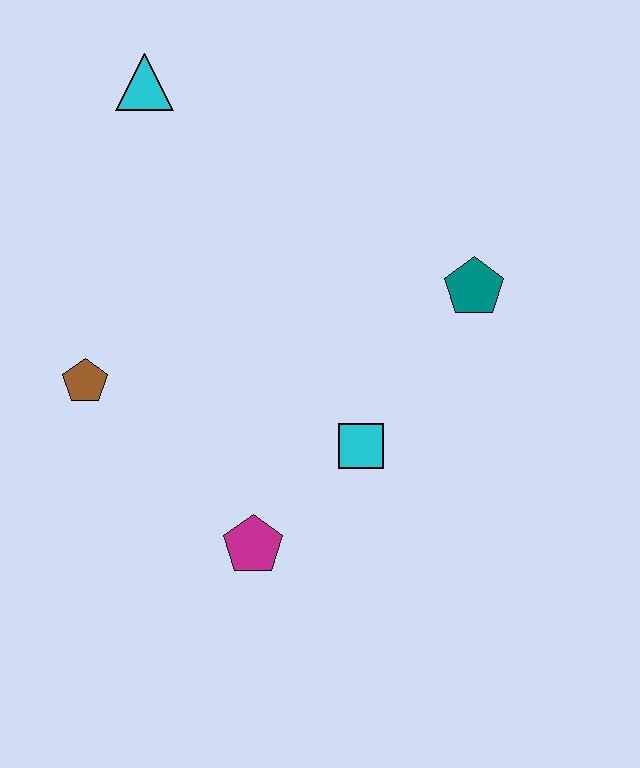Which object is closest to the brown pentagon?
The magenta pentagon is closest to the brown pentagon.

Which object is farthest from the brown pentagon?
The teal pentagon is farthest from the brown pentagon.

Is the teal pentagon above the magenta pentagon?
Yes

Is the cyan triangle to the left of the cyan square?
Yes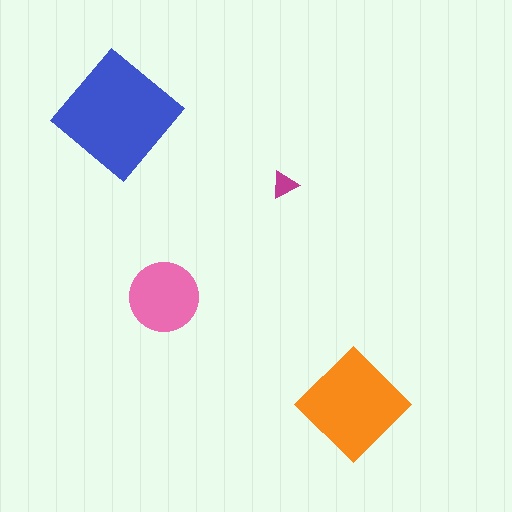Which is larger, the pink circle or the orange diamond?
The orange diamond.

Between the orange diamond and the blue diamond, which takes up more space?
The blue diamond.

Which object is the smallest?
The magenta triangle.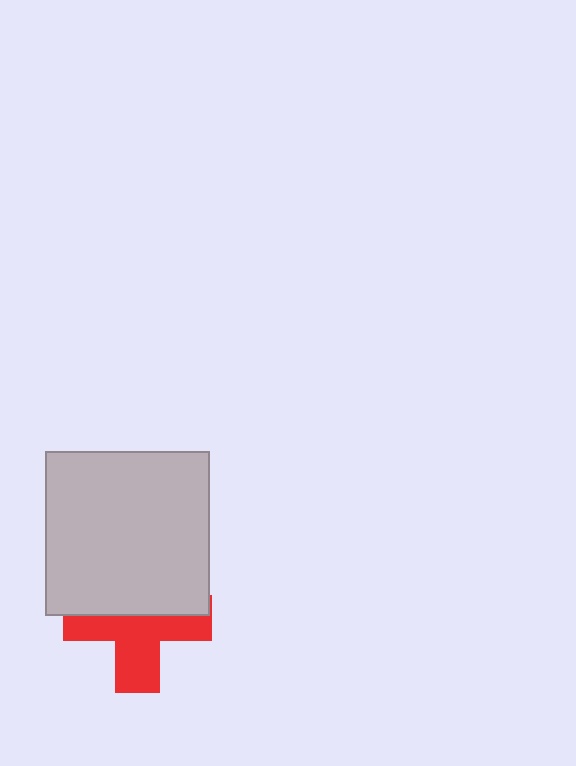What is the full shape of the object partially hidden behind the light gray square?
The partially hidden object is a red cross.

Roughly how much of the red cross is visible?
About half of it is visible (roughly 54%).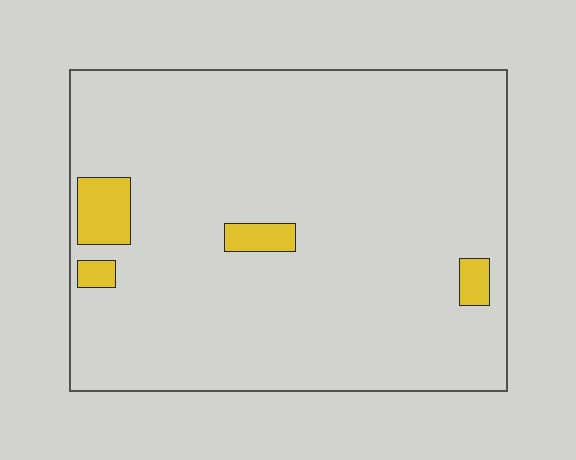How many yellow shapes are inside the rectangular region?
4.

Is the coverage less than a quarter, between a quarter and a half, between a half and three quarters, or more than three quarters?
Less than a quarter.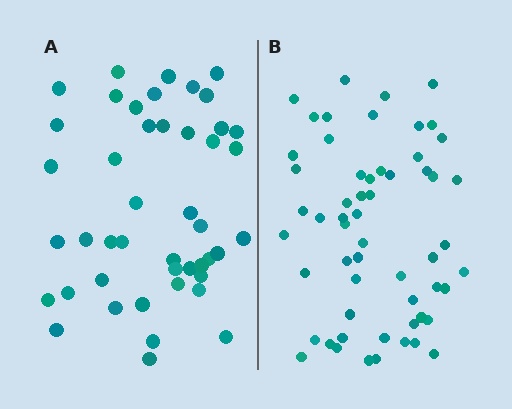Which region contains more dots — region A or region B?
Region B (the right region) has more dots.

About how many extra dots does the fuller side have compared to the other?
Region B has roughly 12 or so more dots than region A.